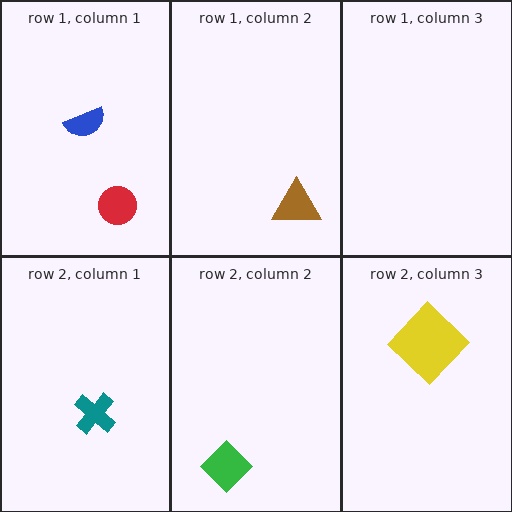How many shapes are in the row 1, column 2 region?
1.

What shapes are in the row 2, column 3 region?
The yellow diamond.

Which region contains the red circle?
The row 1, column 1 region.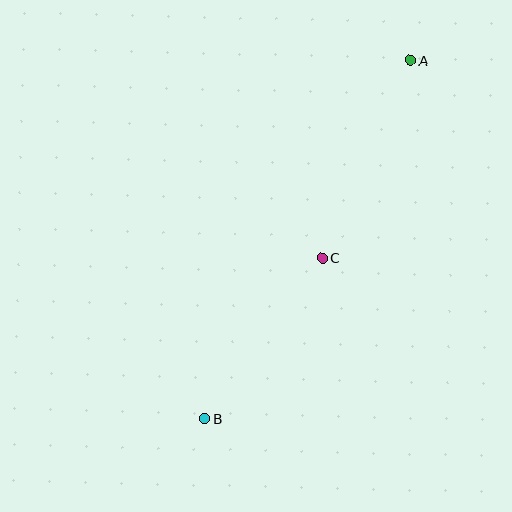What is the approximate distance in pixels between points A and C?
The distance between A and C is approximately 216 pixels.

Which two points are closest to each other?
Points B and C are closest to each other.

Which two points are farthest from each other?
Points A and B are farthest from each other.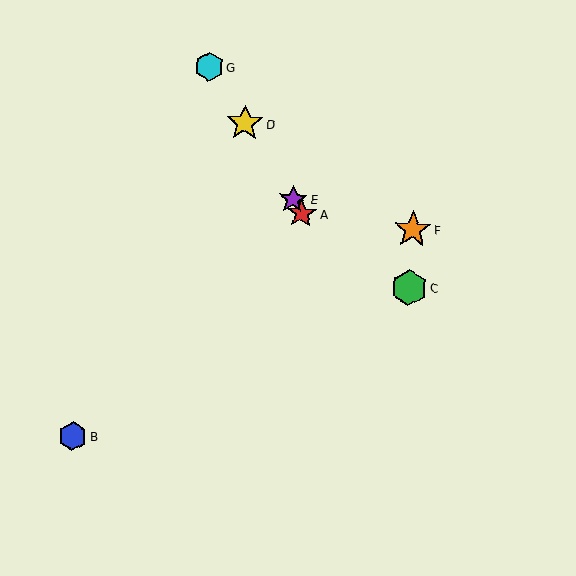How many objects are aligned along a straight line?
4 objects (A, D, E, G) are aligned along a straight line.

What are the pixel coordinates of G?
Object G is at (209, 67).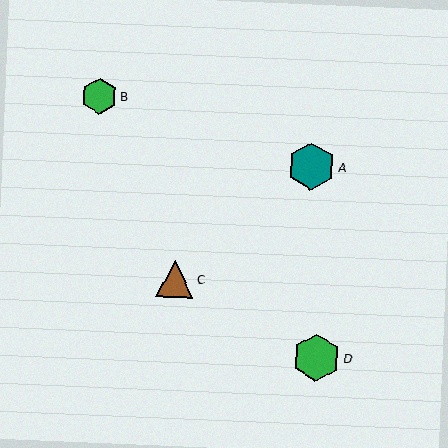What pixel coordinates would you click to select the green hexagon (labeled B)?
Click at (99, 96) to select the green hexagon B.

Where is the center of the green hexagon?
The center of the green hexagon is at (99, 96).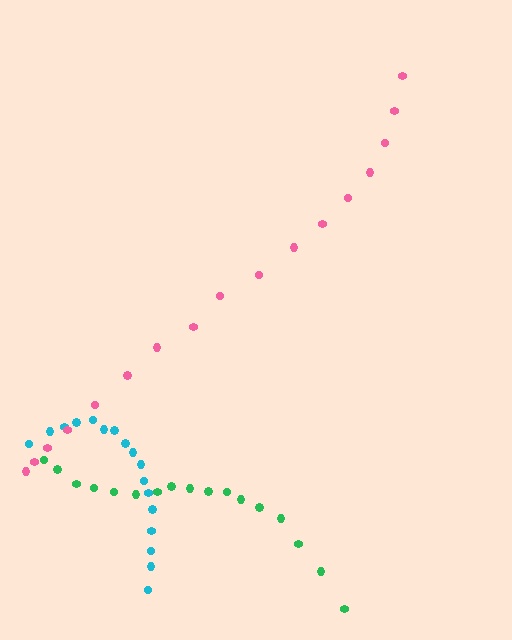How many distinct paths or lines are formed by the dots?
There are 3 distinct paths.